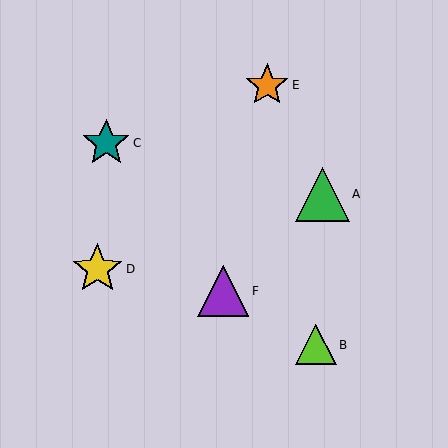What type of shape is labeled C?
Shape C is a teal star.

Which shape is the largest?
The green triangle (labeled A) is the largest.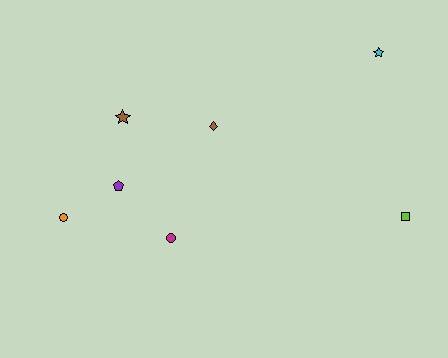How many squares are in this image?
There is 1 square.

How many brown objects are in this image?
There are 2 brown objects.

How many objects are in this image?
There are 7 objects.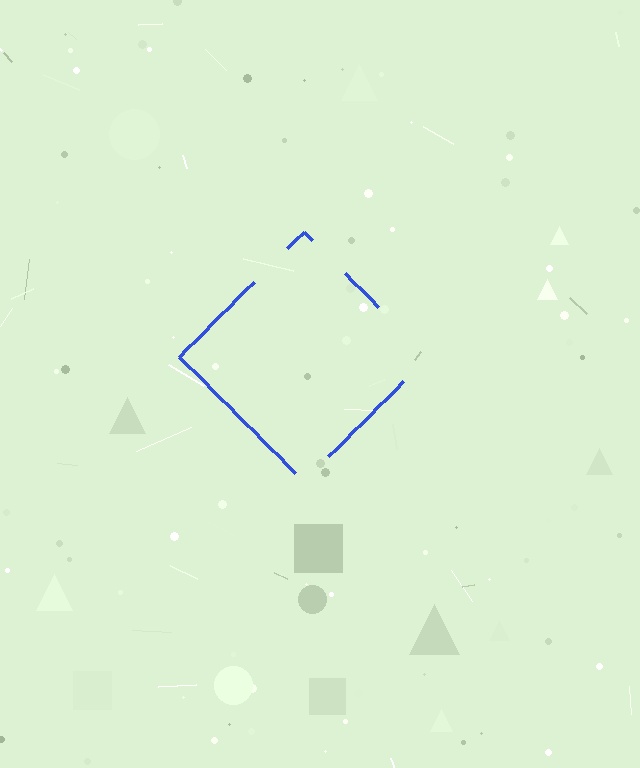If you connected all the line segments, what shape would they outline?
They would outline a diamond.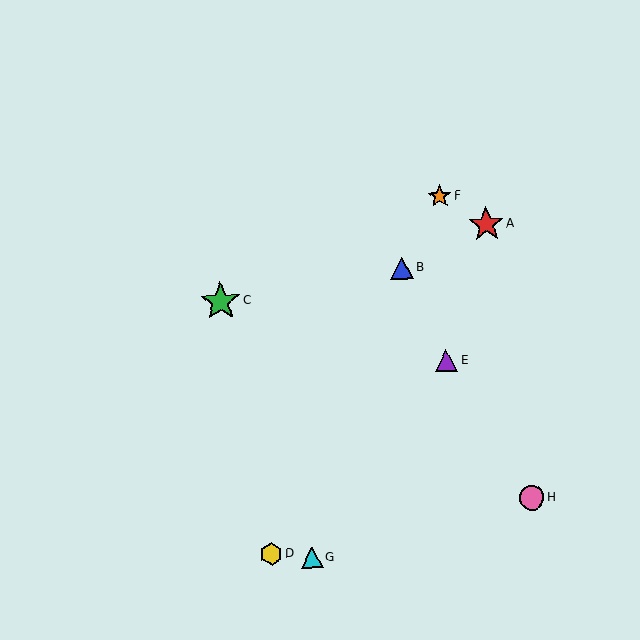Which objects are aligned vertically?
Objects E, F are aligned vertically.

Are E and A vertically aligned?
No, E is at x≈446 and A is at x≈486.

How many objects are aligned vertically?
2 objects (E, F) are aligned vertically.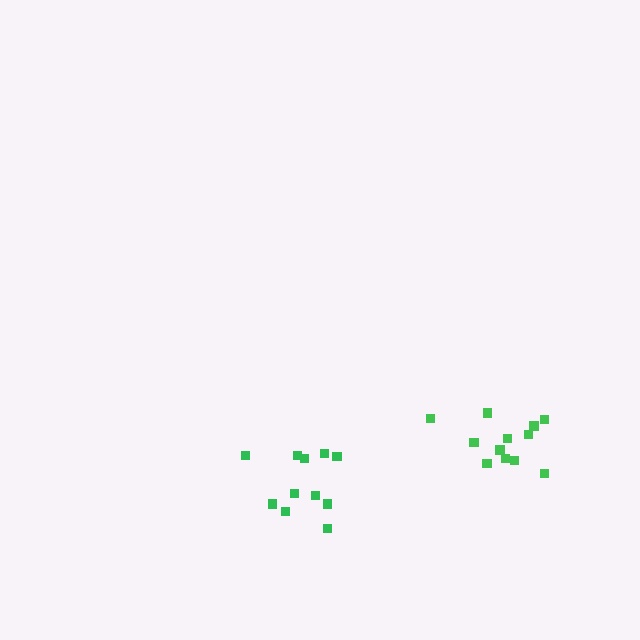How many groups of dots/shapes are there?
There are 2 groups.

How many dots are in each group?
Group 1: 12 dots, Group 2: 11 dots (23 total).